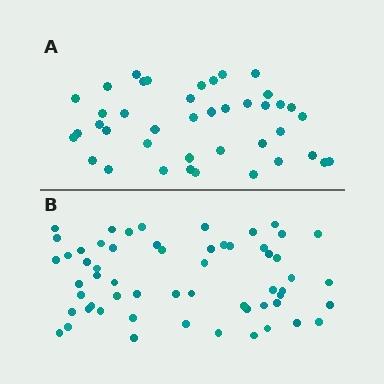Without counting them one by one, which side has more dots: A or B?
Region B (the bottom region) has more dots.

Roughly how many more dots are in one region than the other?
Region B has approximately 15 more dots than region A.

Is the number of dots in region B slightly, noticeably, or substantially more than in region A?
Region B has noticeably more, but not dramatically so. The ratio is roughly 1.4 to 1.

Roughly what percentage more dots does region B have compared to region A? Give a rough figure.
About 40% more.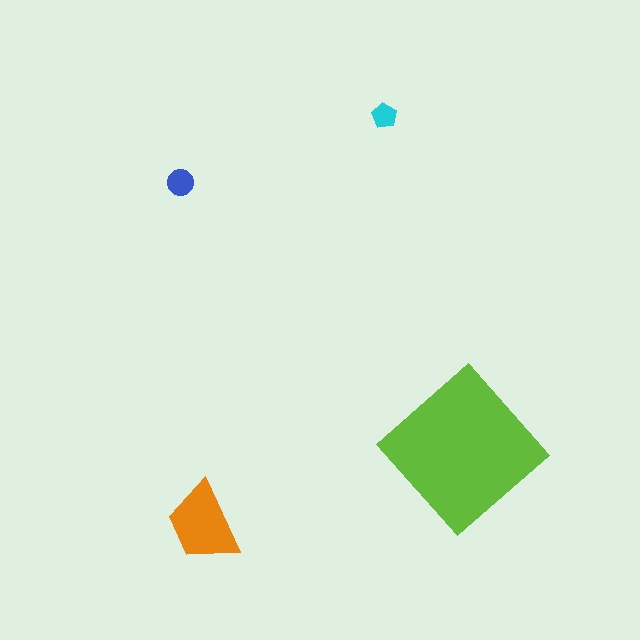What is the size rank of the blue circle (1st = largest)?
3rd.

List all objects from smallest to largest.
The cyan pentagon, the blue circle, the orange trapezoid, the lime diamond.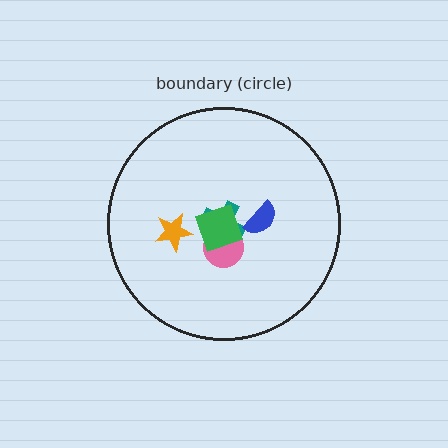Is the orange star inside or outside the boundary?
Inside.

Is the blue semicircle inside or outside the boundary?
Inside.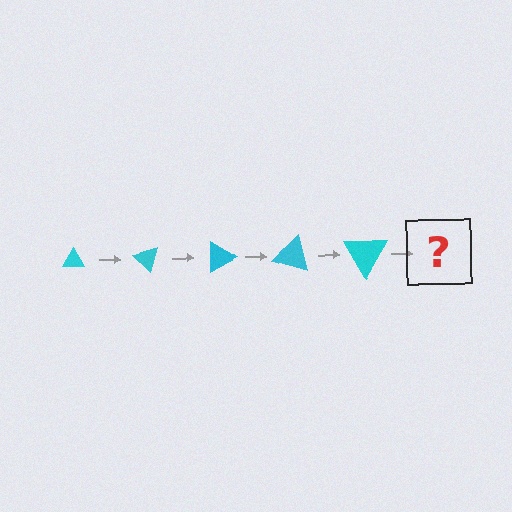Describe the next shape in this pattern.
It should be a triangle, larger than the previous one and rotated 225 degrees from the start.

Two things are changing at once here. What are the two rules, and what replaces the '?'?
The two rules are that the triangle grows larger each step and it rotates 45 degrees each step. The '?' should be a triangle, larger than the previous one and rotated 225 degrees from the start.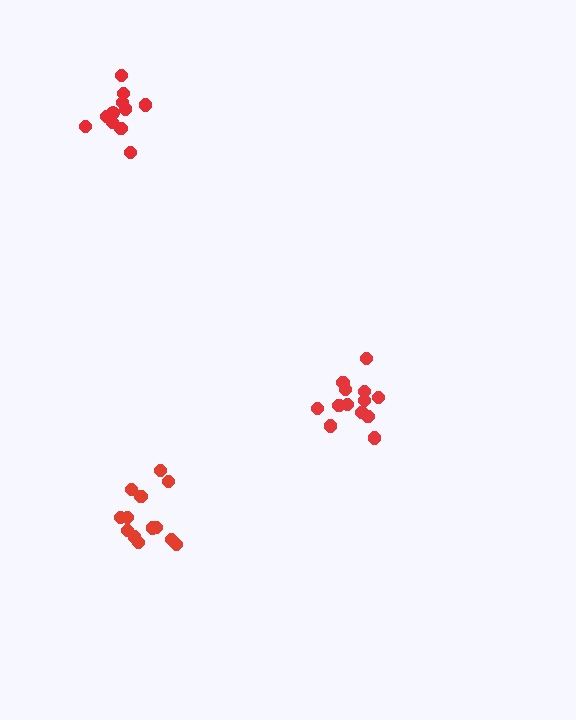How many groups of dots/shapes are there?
There are 3 groups.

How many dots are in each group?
Group 1: 11 dots, Group 2: 13 dots, Group 3: 13 dots (37 total).